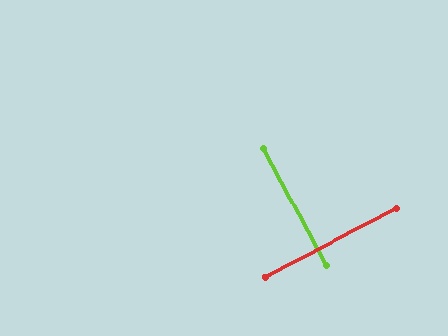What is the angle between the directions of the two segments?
Approximately 90 degrees.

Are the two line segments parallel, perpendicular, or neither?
Perpendicular — they meet at approximately 90°.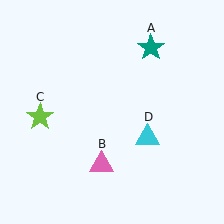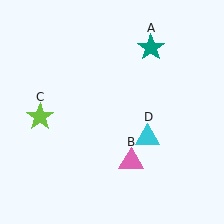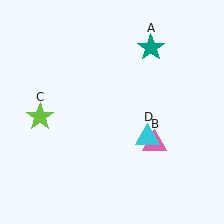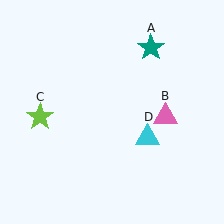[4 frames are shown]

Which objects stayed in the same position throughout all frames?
Teal star (object A) and lime star (object C) and cyan triangle (object D) remained stationary.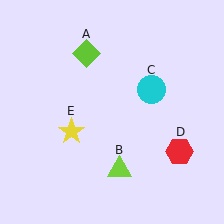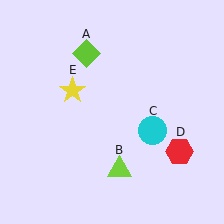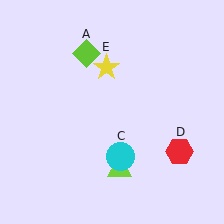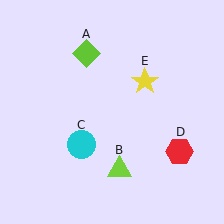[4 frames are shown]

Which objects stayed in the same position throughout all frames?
Lime diamond (object A) and lime triangle (object B) and red hexagon (object D) remained stationary.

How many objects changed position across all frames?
2 objects changed position: cyan circle (object C), yellow star (object E).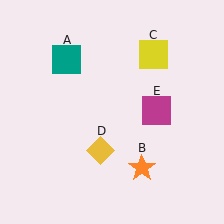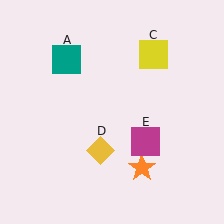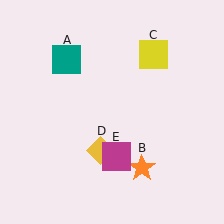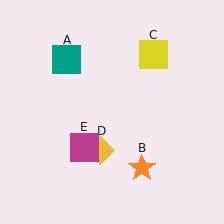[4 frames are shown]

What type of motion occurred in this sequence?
The magenta square (object E) rotated clockwise around the center of the scene.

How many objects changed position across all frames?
1 object changed position: magenta square (object E).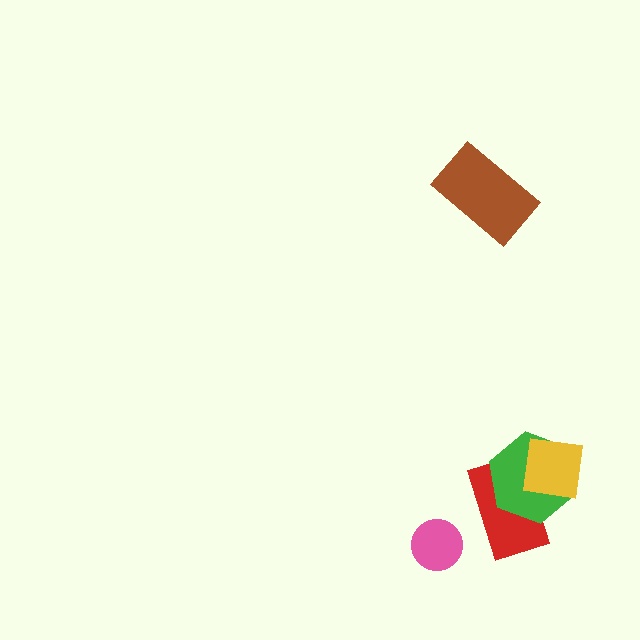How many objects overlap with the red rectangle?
2 objects overlap with the red rectangle.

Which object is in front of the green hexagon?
The yellow square is in front of the green hexagon.